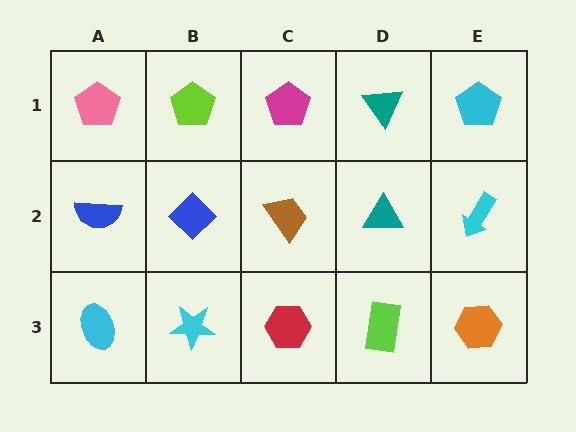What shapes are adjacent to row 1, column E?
A cyan arrow (row 2, column E), a teal triangle (row 1, column D).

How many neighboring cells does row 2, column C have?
4.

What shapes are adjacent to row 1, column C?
A brown trapezoid (row 2, column C), a lime pentagon (row 1, column B), a teal triangle (row 1, column D).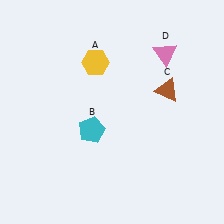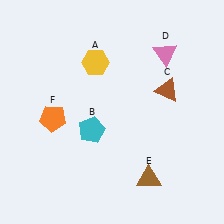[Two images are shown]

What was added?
A brown triangle (E), an orange pentagon (F) were added in Image 2.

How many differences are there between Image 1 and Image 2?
There are 2 differences between the two images.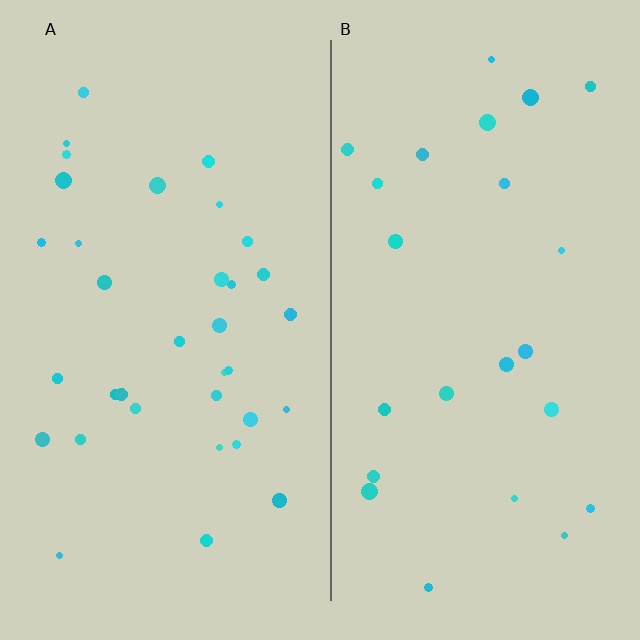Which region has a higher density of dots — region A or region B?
A (the left).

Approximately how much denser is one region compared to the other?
Approximately 1.5× — region A over region B.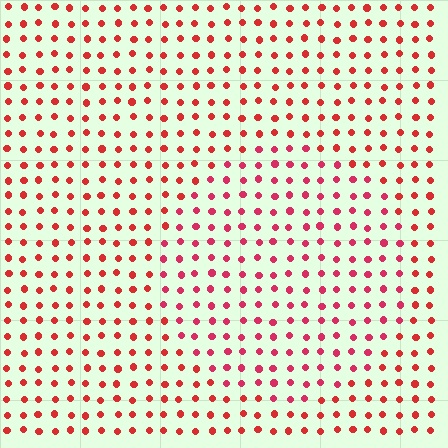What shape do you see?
I see a circle.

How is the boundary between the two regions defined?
The boundary is defined purely by a slight shift in hue (about 18 degrees). Spacing, size, and orientation are identical on both sides.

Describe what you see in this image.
The image is filled with small red elements in a uniform arrangement. A circle-shaped region is visible where the elements are tinted to a slightly different hue, forming a subtle color boundary.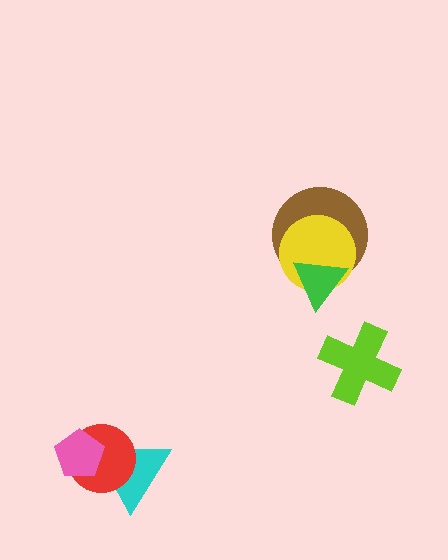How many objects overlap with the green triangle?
2 objects overlap with the green triangle.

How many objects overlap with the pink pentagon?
2 objects overlap with the pink pentagon.